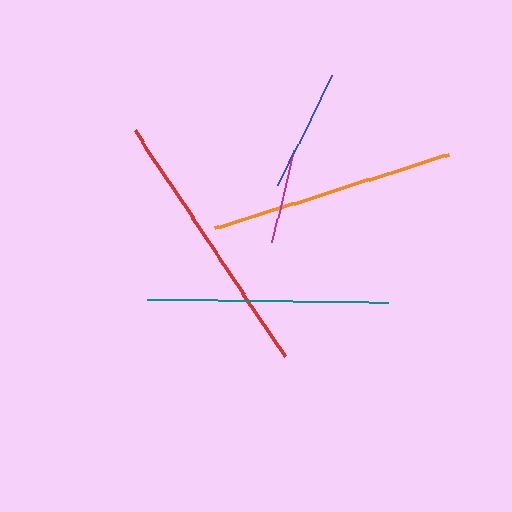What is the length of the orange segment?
The orange segment is approximately 245 pixels long.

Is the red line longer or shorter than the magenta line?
The red line is longer than the magenta line.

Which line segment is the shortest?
The magenta line is the shortest at approximately 94 pixels.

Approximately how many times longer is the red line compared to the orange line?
The red line is approximately 1.1 times the length of the orange line.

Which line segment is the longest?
The red line is the longest at approximately 272 pixels.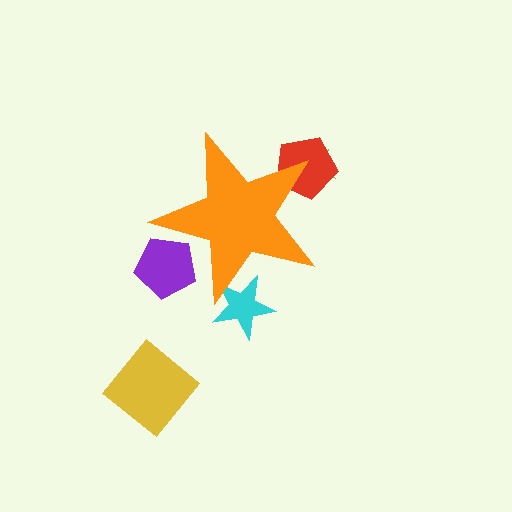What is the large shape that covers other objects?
An orange star.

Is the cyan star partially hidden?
Yes, the cyan star is partially hidden behind the orange star.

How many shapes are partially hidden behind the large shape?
4 shapes are partially hidden.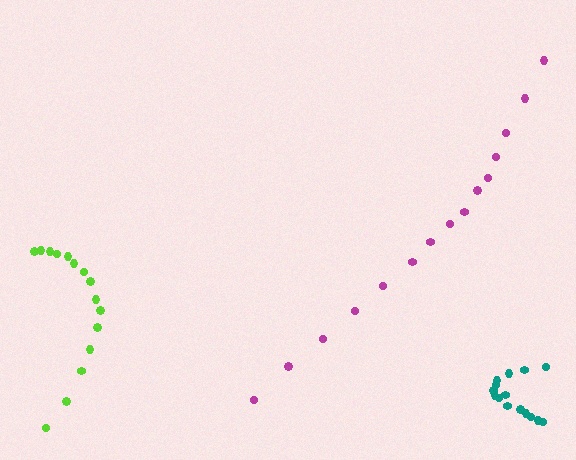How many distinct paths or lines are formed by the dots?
There are 3 distinct paths.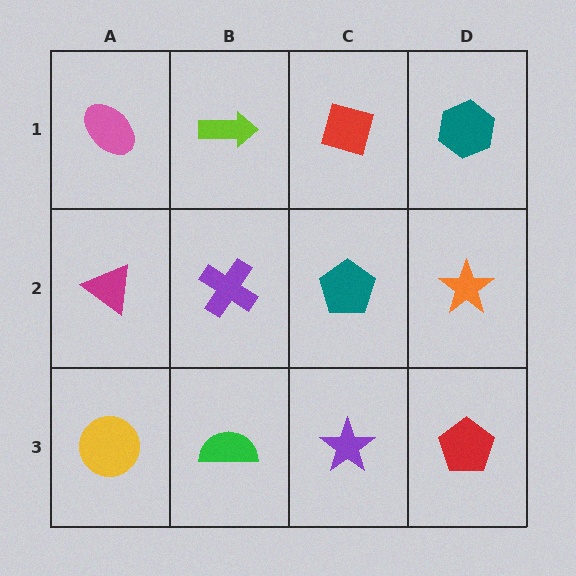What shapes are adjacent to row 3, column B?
A purple cross (row 2, column B), a yellow circle (row 3, column A), a purple star (row 3, column C).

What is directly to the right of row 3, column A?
A green semicircle.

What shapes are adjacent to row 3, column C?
A teal pentagon (row 2, column C), a green semicircle (row 3, column B), a red pentagon (row 3, column D).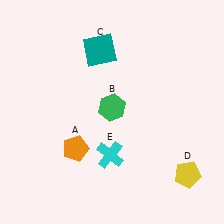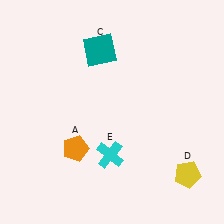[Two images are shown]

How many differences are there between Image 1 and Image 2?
There is 1 difference between the two images.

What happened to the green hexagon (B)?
The green hexagon (B) was removed in Image 2. It was in the top-left area of Image 1.